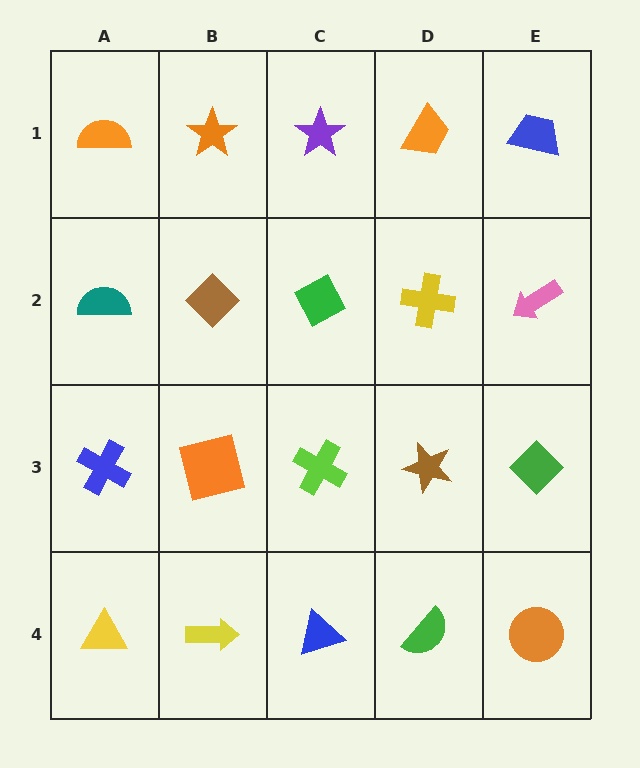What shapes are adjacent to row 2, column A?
An orange semicircle (row 1, column A), a blue cross (row 3, column A), a brown diamond (row 2, column B).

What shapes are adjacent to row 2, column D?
An orange trapezoid (row 1, column D), a brown star (row 3, column D), a green diamond (row 2, column C), a pink arrow (row 2, column E).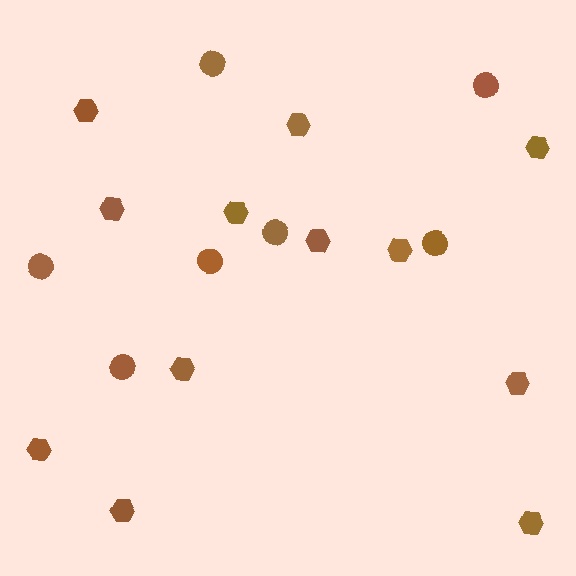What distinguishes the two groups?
There are 2 groups: one group of hexagons (12) and one group of circles (7).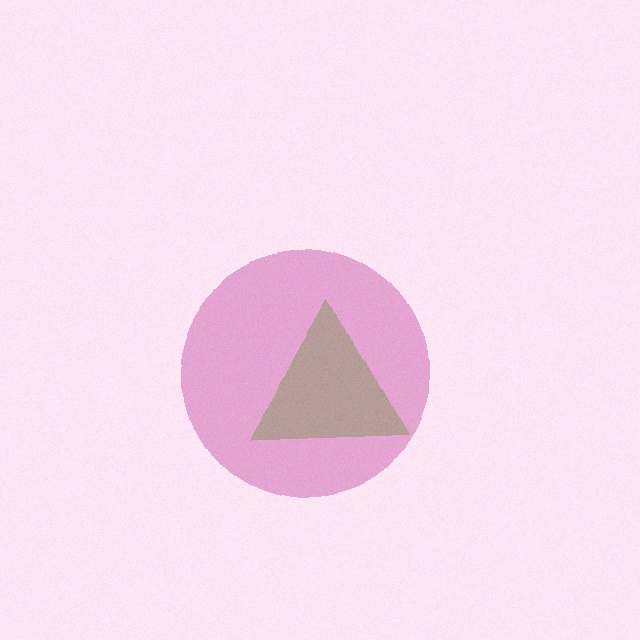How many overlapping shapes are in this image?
There are 2 overlapping shapes in the image.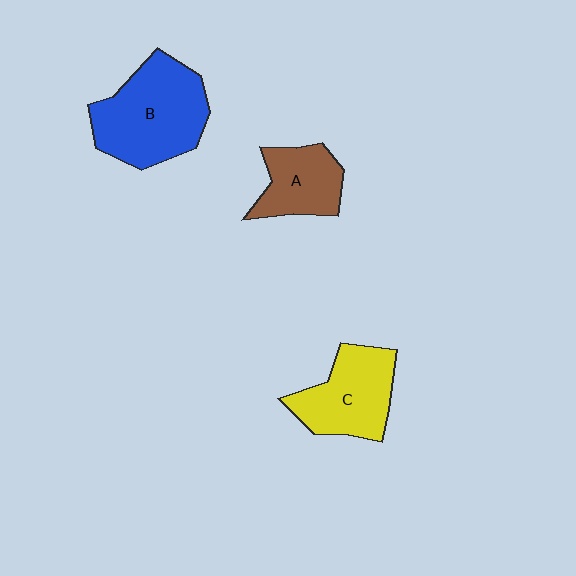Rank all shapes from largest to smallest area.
From largest to smallest: B (blue), C (yellow), A (brown).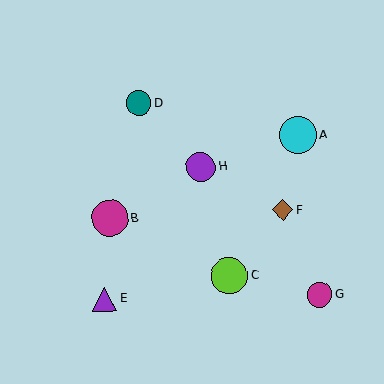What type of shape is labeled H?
Shape H is a purple circle.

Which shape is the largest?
The cyan circle (labeled A) is the largest.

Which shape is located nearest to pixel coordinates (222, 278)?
The lime circle (labeled C) at (229, 276) is nearest to that location.